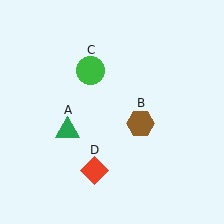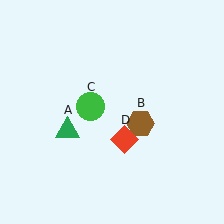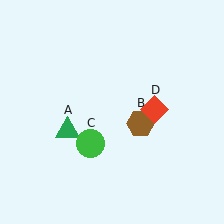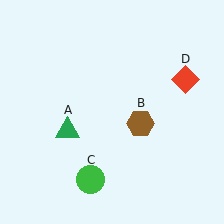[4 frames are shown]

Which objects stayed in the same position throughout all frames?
Green triangle (object A) and brown hexagon (object B) remained stationary.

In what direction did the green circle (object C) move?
The green circle (object C) moved down.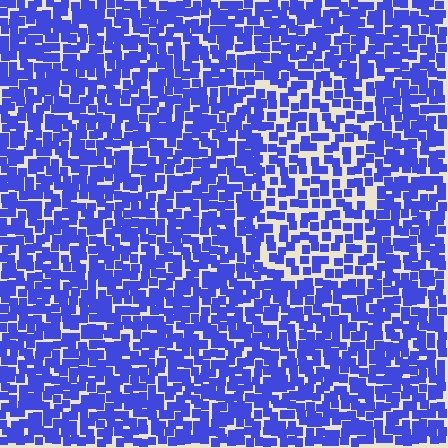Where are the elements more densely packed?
The elements are more densely packed outside the rectangle boundary.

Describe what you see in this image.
The image contains small blue elements arranged at two different densities. A rectangle-shaped region is visible where the elements are less densely packed than the surrounding area.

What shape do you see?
I see a rectangle.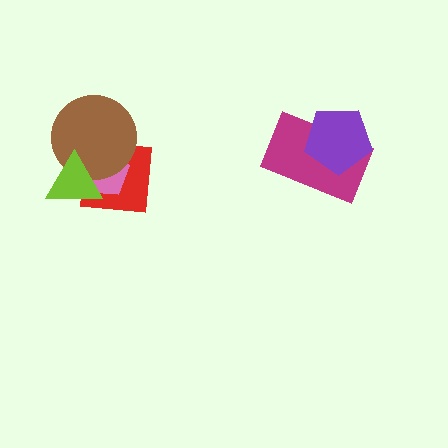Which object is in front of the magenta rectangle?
The purple pentagon is in front of the magenta rectangle.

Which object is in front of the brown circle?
The lime triangle is in front of the brown circle.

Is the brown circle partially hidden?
Yes, it is partially covered by another shape.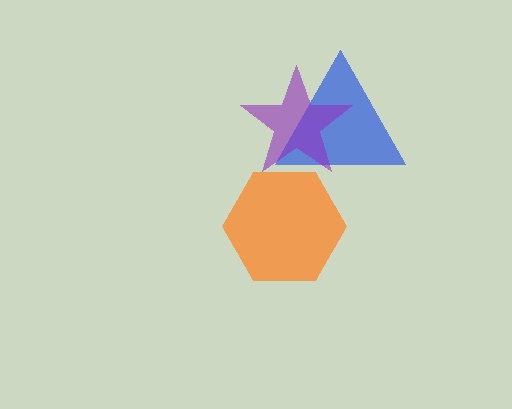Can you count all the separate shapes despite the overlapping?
Yes, there are 3 separate shapes.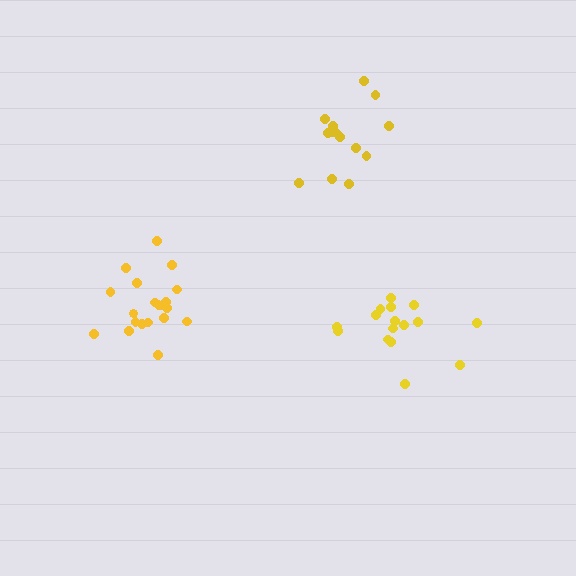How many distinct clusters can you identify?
There are 3 distinct clusters.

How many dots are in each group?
Group 1: 20 dots, Group 2: 14 dots, Group 3: 16 dots (50 total).